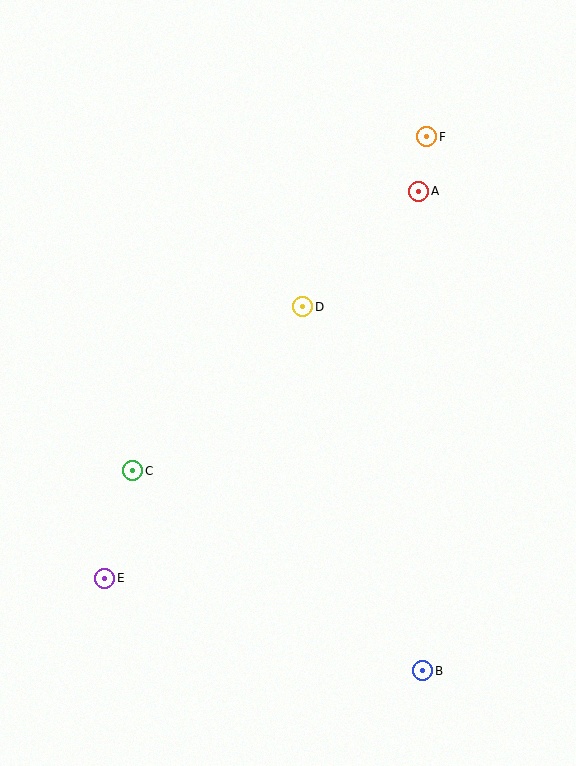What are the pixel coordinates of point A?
Point A is at (419, 191).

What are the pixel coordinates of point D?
Point D is at (303, 307).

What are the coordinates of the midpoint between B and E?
The midpoint between B and E is at (264, 625).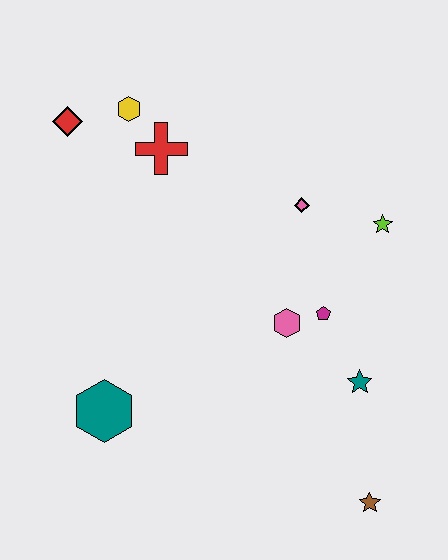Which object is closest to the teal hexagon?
The pink hexagon is closest to the teal hexagon.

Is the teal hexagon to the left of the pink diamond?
Yes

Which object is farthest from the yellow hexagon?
The brown star is farthest from the yellow hexagon.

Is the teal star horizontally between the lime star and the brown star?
No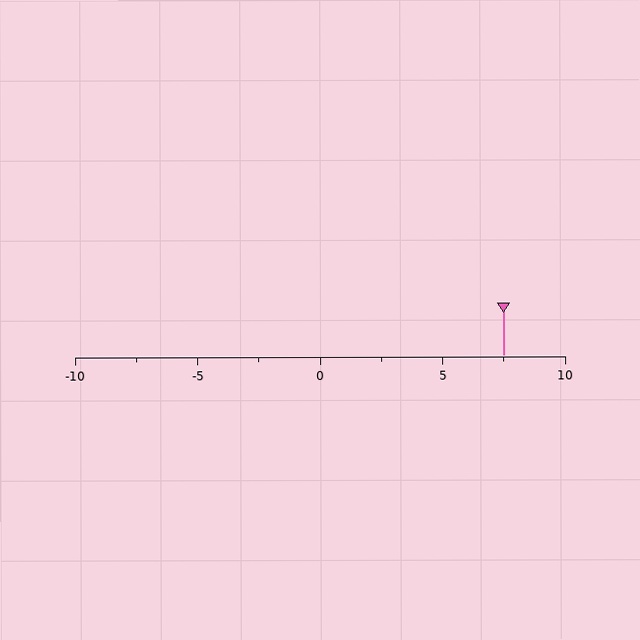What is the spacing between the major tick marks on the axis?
The major ticks are spaced 5 apart.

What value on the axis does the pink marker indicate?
The marker indicates approximately 7.5.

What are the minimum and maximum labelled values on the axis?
The axis runs from -10 to 10.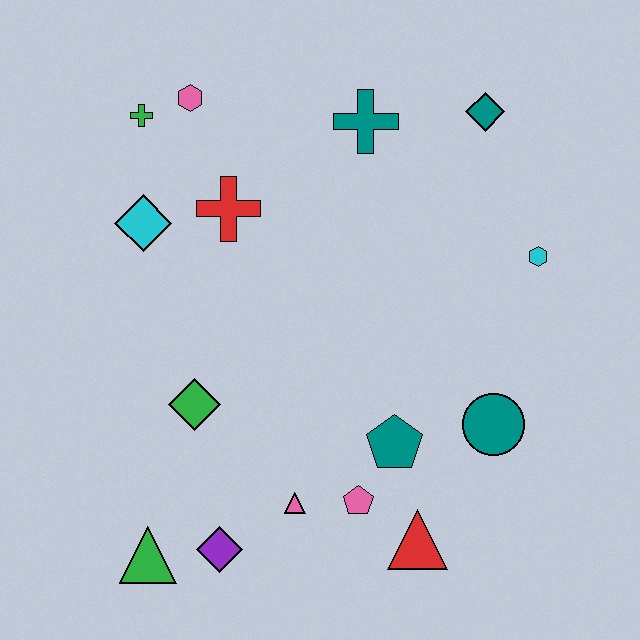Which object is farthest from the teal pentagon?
The green cross is farthest from the teal pentagon.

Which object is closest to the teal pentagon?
The pink pentagon is closest to the teal pentagon.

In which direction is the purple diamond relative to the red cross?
The purple diamond is below the red cross.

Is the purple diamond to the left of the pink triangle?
Yes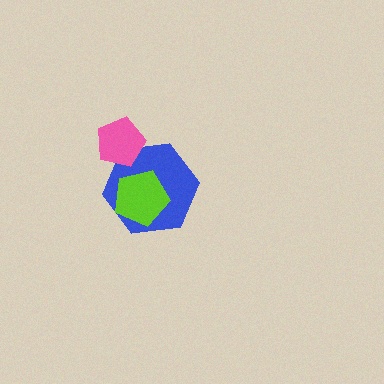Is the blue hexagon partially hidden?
Yes, it is partially covered by another shape.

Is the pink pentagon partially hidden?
No, no other shape covers it.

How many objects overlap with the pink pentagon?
1 object overlaps with the pink pentagon.